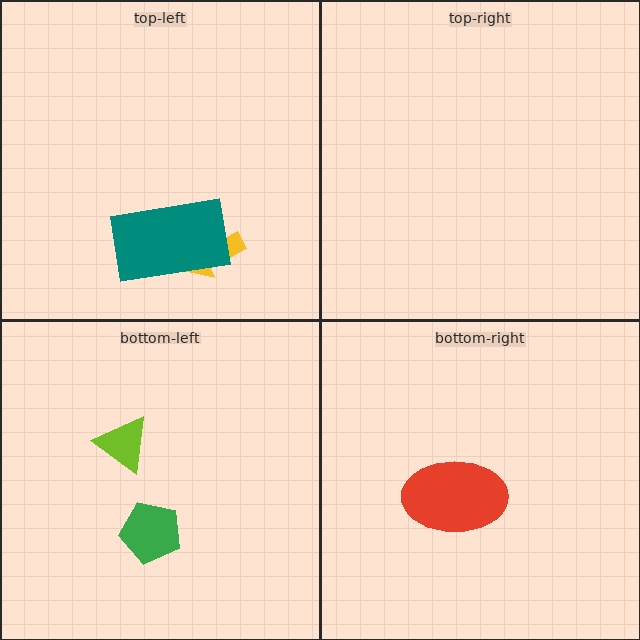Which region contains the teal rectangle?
The top-left region.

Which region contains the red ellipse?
The bottom-right region.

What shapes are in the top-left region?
The yellow arrow, the teal rectangle.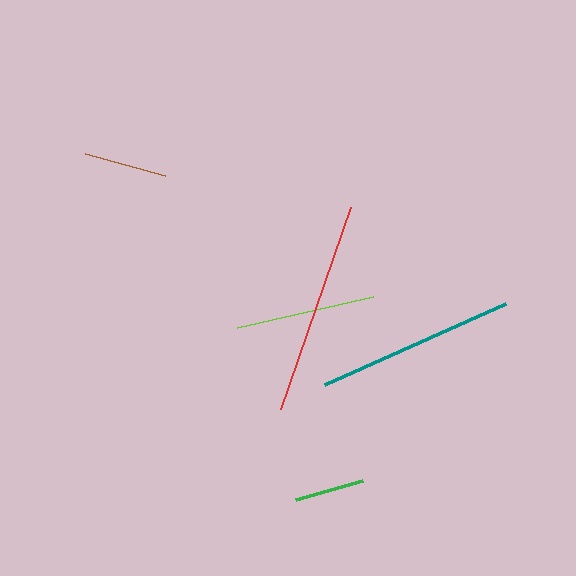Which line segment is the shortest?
The green line is the shortest at approximately 69 pixels.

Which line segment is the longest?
The red line is the longest at approximately 214 pixels.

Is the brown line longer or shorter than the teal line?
The teal line is longer than the brown line.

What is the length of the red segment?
The red segment is approximately 214 pixels long.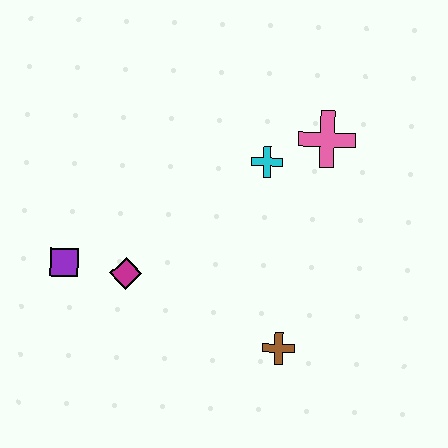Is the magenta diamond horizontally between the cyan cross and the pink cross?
No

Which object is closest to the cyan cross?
The pink cross is closest to the cyan cross.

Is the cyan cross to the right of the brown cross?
No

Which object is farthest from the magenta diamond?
The pink cross is farthest from the magenta diamond.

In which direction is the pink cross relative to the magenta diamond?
The pink cross is to the right of the magenta diamond.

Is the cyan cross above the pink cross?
No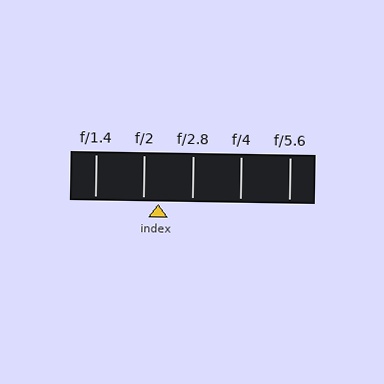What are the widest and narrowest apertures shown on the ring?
The widest aperture shown is f/1.4 and the narrowest is f/5.6.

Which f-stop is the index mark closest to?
The index mark is closest to f/2.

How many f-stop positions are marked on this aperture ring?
There are 5 f-stop positions marked.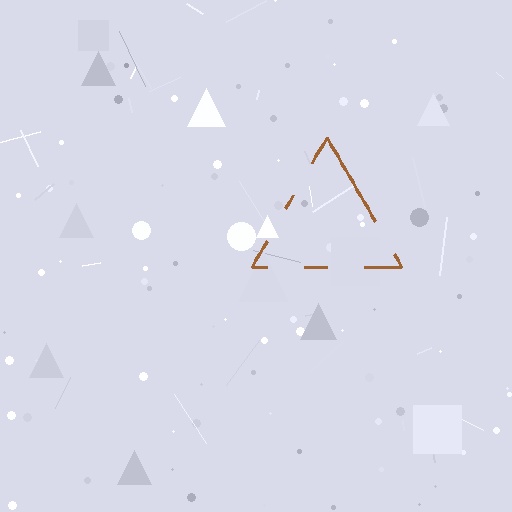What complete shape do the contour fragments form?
The contour fragments form a triangle.